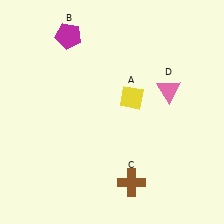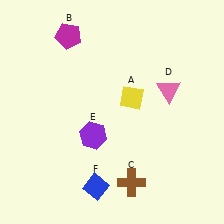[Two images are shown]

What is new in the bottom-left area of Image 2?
A purple hexagon (E) was added in the bottom-left area of Image 2.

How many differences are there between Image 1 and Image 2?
There are 2 differences between the two images.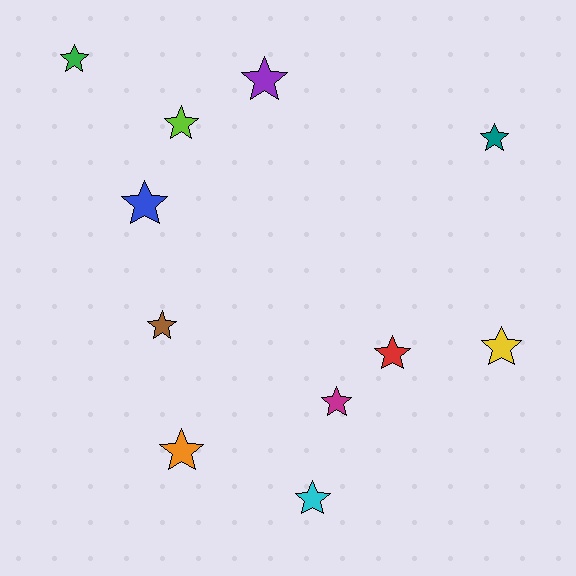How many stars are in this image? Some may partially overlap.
There are 11 stars.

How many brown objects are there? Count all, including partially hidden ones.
There is 1 brown object.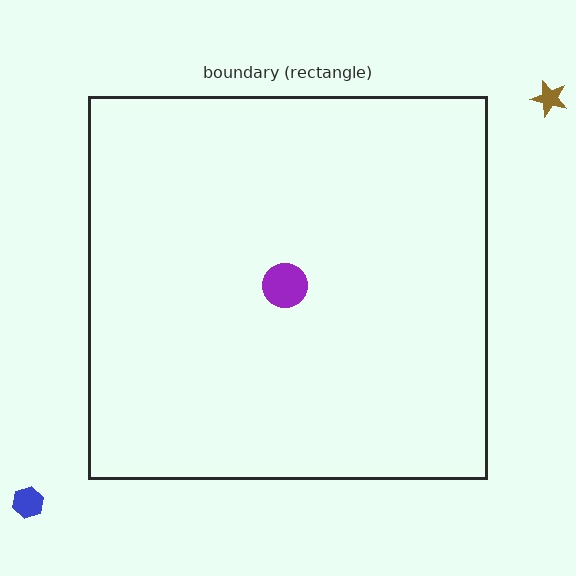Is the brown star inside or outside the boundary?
Outside.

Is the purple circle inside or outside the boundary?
Inside.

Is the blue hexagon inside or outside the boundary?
Outside.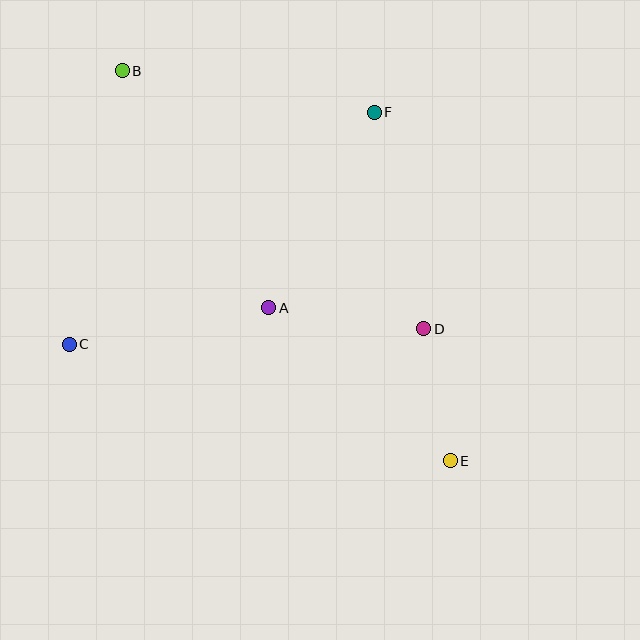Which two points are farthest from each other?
Points B and E are farthest from each other.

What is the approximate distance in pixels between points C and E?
The distance between C and E is approximately 398 pixels.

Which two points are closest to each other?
Points D and E are closest to each other.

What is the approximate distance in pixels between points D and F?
The distance between D and F is approximately 222 pixels.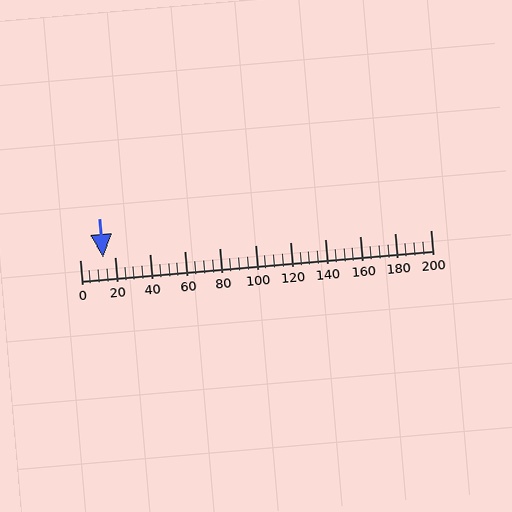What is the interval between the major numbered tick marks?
The major tick marks are spaced 20 units apart.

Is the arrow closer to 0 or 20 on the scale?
The arrow is closer to 20.